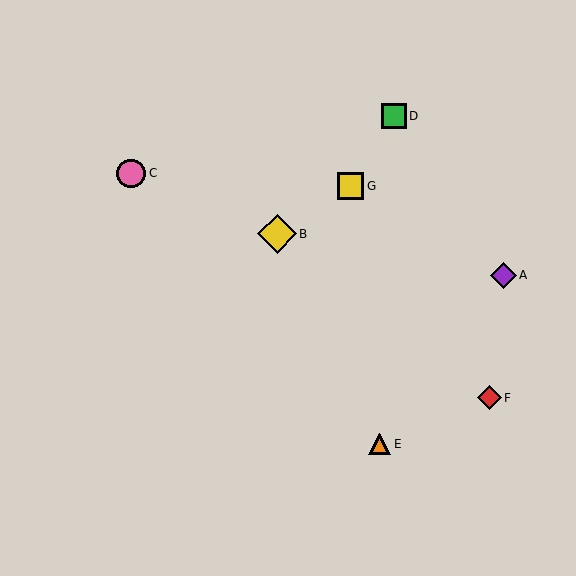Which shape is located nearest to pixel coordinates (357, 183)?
The yellow square (labeled G) at (351, 186) is nearest to that location.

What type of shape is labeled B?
Shape B is a yellow diamond.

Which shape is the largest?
The yellow diamond (labeled B) is the largest.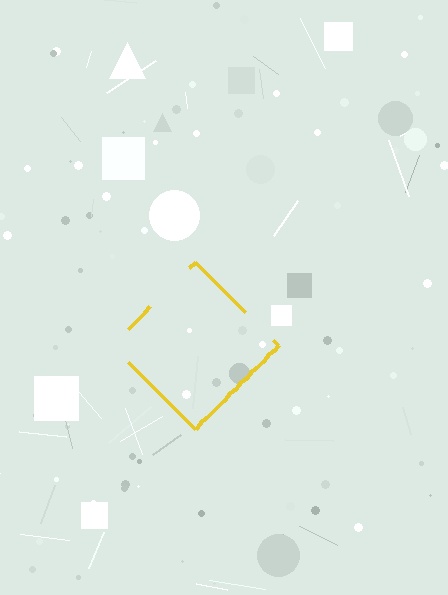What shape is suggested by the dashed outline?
The dashed outline suggests a diamond.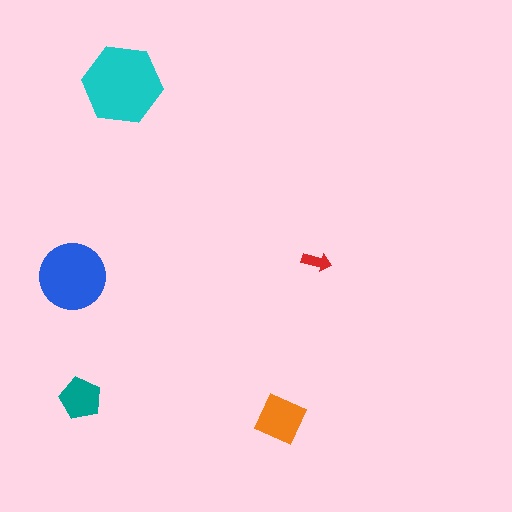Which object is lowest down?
The orange diamond is bottommost.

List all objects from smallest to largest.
The red arrow, the teal pentagon, the orange diamond, the blue circle, the cyan hexagon.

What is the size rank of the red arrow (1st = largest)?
5th.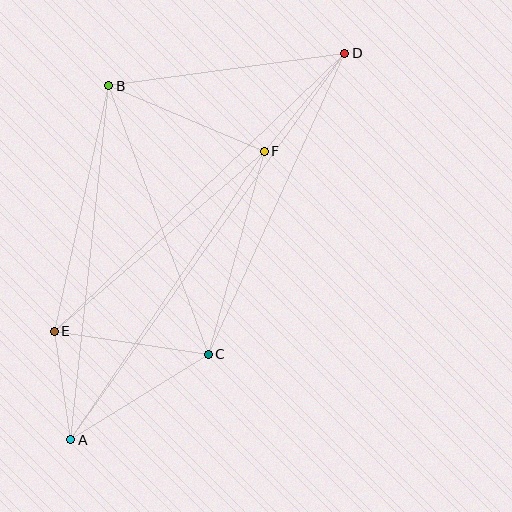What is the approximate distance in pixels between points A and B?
The distance between A and B is approximately 356 pixels.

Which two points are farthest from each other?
Points A and D are farthest from each other.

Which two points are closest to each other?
Points A and E are closest to each other.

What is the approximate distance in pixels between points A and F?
The distance between A and F is approximately 347 pixels.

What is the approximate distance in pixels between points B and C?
The distance between B and C is approximately 287 pixels.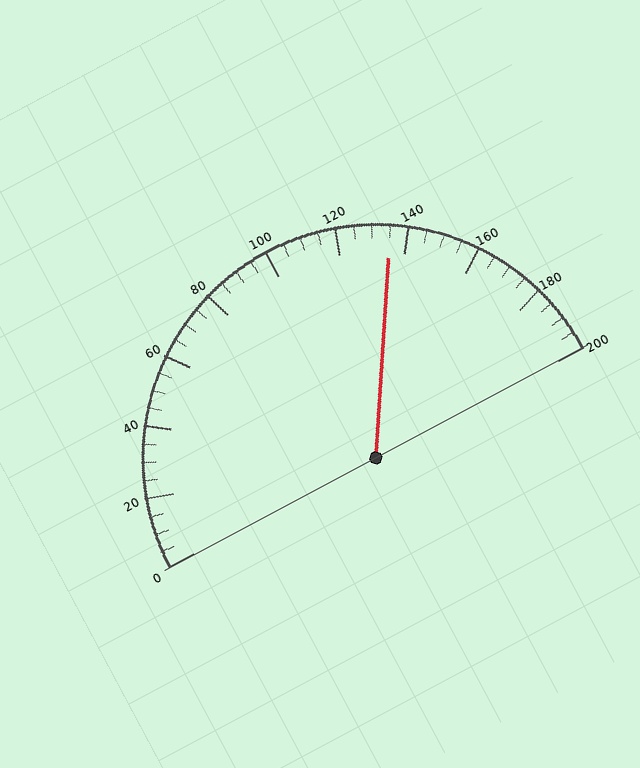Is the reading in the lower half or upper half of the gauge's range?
The reading is in the upper half of the range (0 to 200).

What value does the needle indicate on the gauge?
The needle indicates approximately 135.